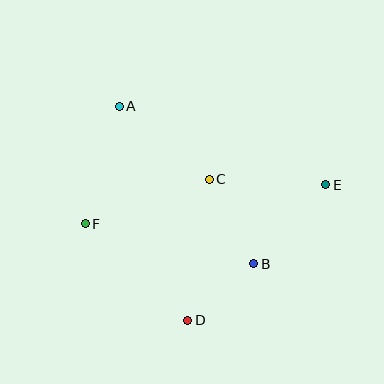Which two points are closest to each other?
Points B and D are closest to each other.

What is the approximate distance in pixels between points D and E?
The distance between D and E is approximately 193 pixels.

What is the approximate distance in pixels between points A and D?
The distance between A and D is approximately 225 pixels.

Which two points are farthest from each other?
Points E and F are farthest from each other.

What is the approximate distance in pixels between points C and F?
The distance between C and F is approximately 132 pixels.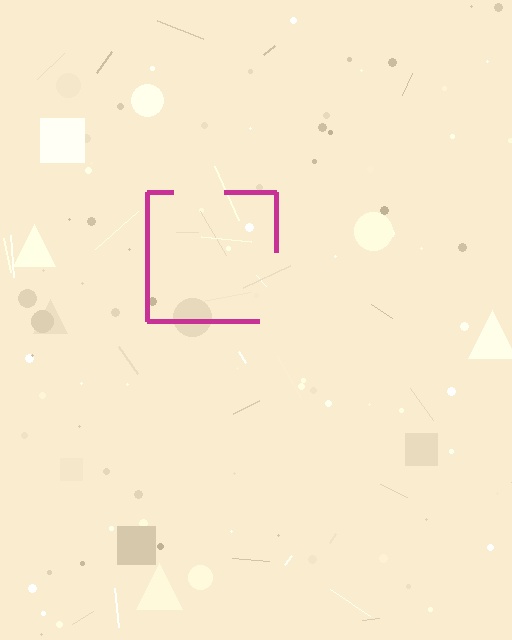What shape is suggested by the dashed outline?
The dashed outline suggests a square.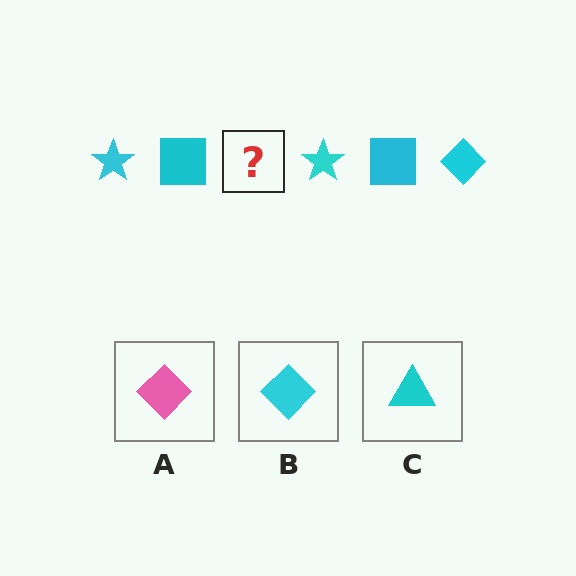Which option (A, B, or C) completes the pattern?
B.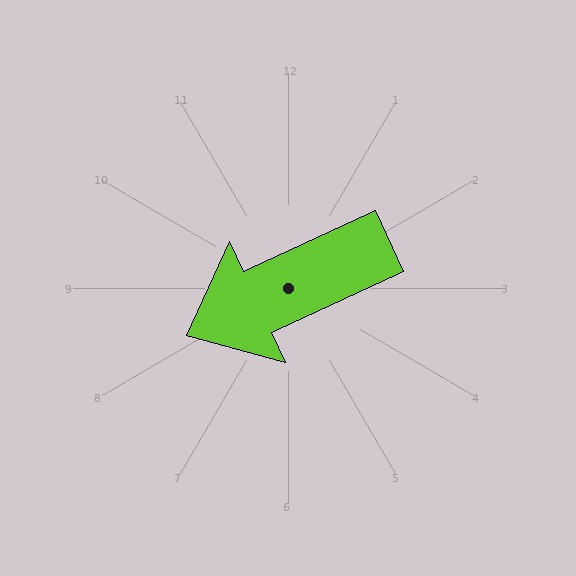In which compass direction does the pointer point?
Southwest.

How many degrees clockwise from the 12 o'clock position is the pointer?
Approximately 245 degrees.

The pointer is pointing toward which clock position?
Roughly 8 o'clock.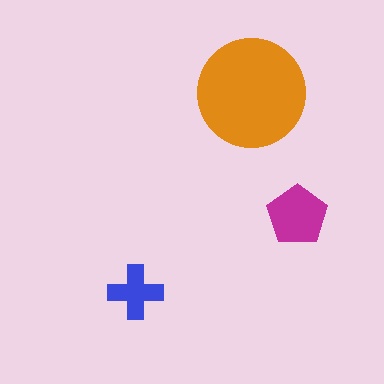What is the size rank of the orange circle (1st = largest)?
1st.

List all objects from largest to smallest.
The orange circle, the magenta pentagon, the blue cross.